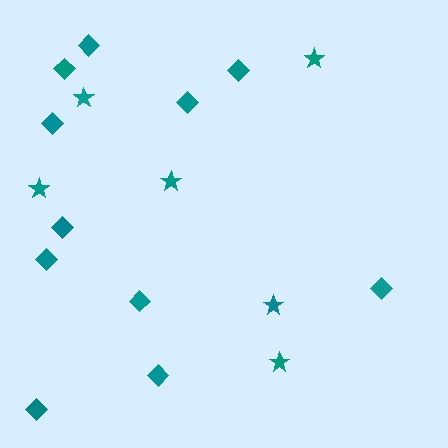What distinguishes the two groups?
There are 2 groups: one group of stars (6) and one group of diamonds (11).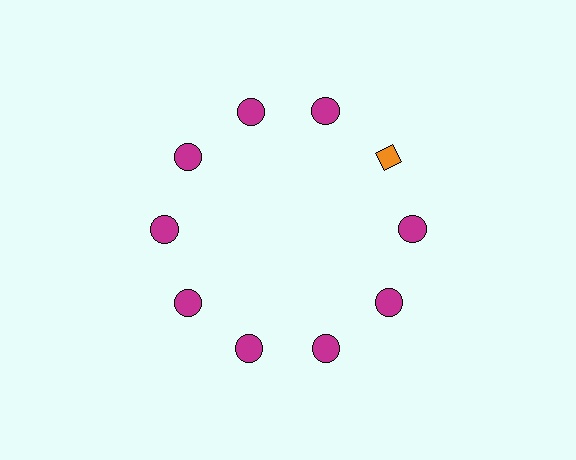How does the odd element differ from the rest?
It differs in both color (orange instead of magenta) and shape (diamond instead of circle).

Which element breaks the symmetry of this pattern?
The orange diamond at roughly the 2 o'clock position breaks the symmetry. All other shapes are magenta circles.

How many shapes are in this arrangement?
There are 10 shapes arranged in a ring pattern.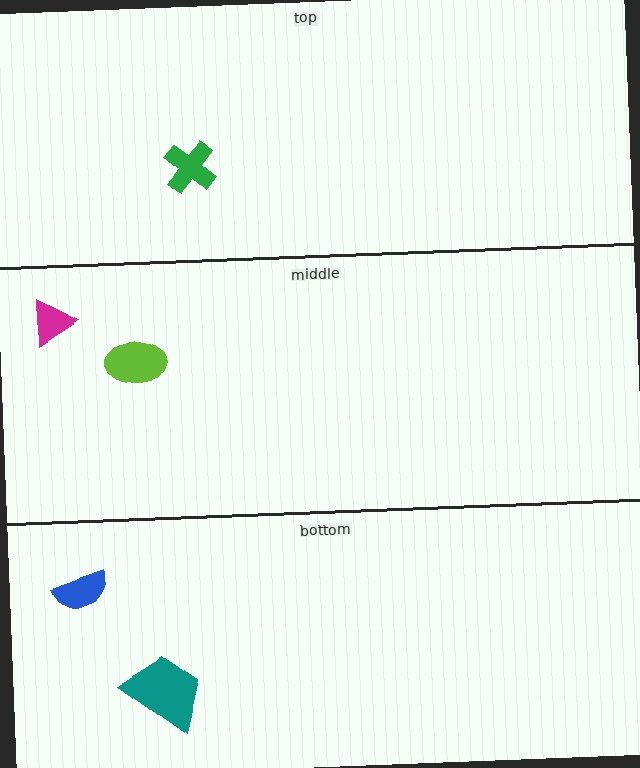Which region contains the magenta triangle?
The middle region.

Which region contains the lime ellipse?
The middle region.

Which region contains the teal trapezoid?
The bottom region.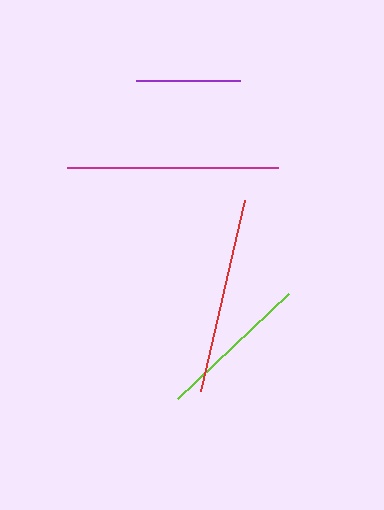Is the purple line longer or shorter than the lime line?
The lime line is longer than the purple line.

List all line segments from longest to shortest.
From longest to shortest: magenta, red, lime, purple.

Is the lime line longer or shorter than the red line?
The red line is longer than the lime line.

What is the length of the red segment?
The red segment is approximately 196 pixels long.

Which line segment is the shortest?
The purple line is the shortest at approximately 104 pixels.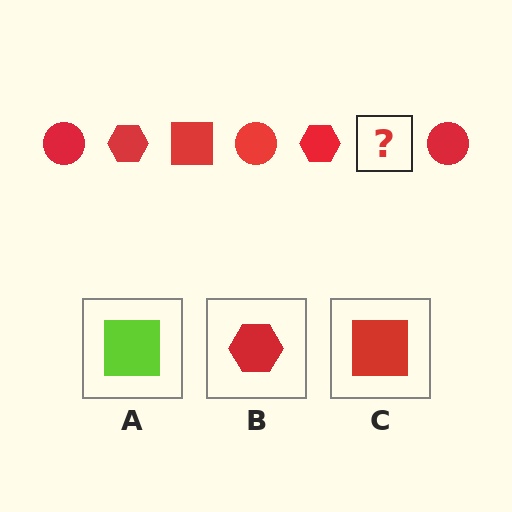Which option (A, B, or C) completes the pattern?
C.